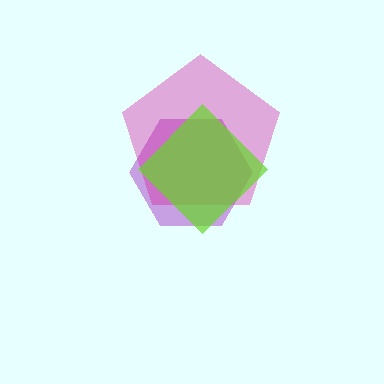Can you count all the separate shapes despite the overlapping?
Yes, there are 3 separate shapes.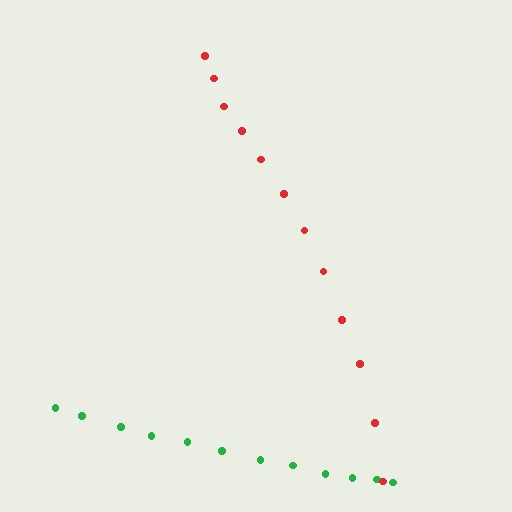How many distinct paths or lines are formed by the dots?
There are 2 distinct paths.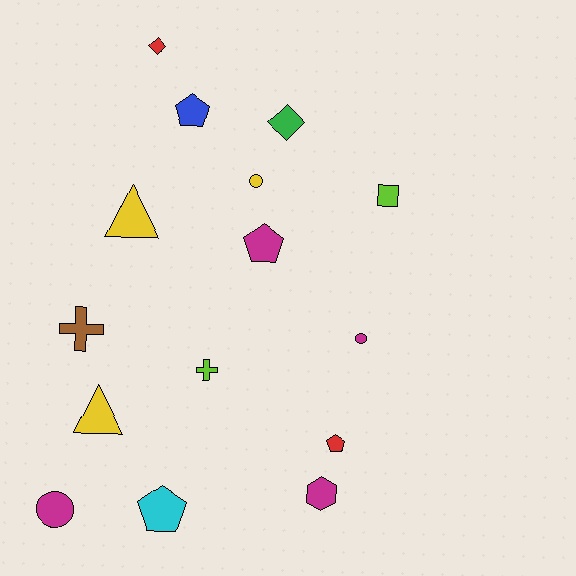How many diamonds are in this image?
There are 2 diamonds.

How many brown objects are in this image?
There is 1 brown object.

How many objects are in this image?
There are 15 objects.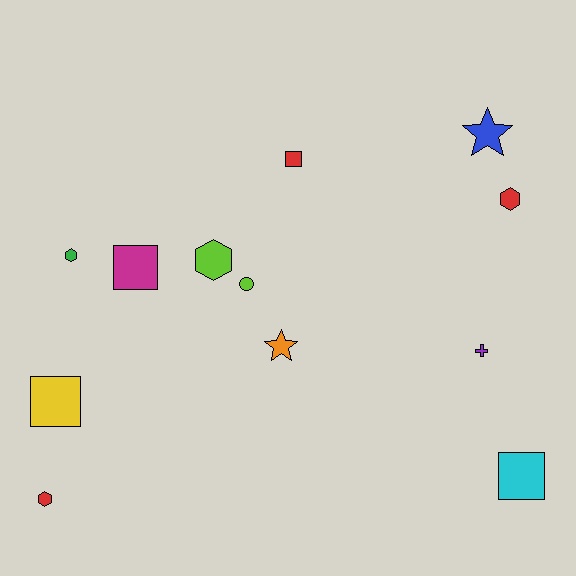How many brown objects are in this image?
There are no brown objects.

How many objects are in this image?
There are 12 objects.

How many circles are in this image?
There is 1 circle.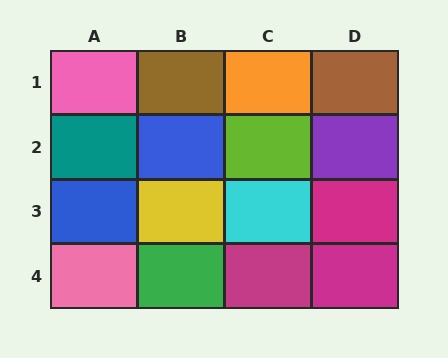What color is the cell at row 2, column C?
Lime.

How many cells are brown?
2 cells are brown.